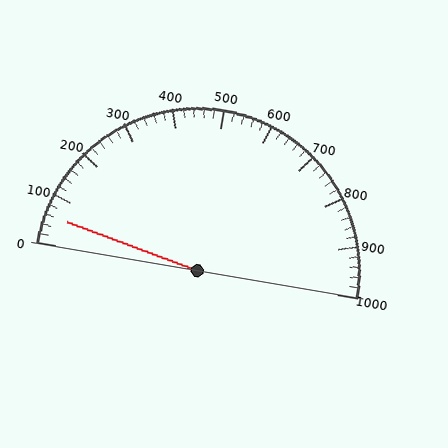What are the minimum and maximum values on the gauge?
The gauge ranges from 0 to 1000.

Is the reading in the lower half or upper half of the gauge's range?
The reading is in the lower half of the range (0 to 1000).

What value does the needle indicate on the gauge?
The needle indicates approximately 60.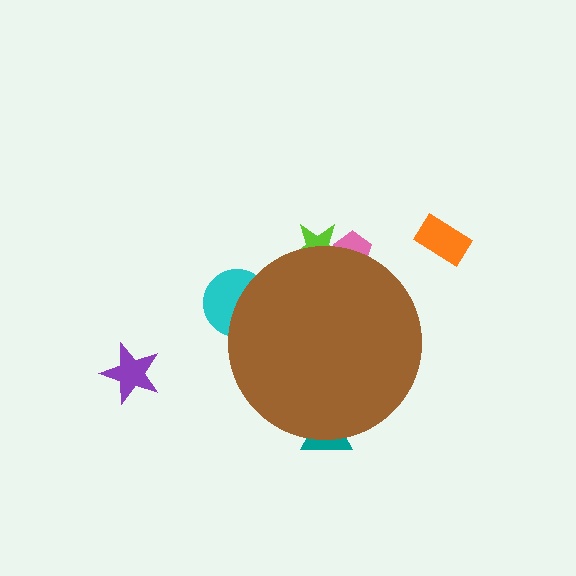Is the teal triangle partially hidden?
Yes, the teal triangle is partially hidden behind the brown circle.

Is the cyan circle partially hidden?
Yes, the cyan circle is partially hidden behind the brown circle.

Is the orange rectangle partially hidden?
No, the orange rectangle is fully visible.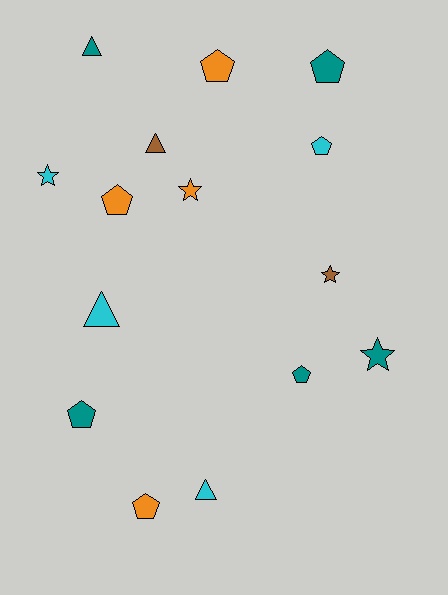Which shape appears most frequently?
Pentagon, with 7 objects.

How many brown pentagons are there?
There are no brown pentagons.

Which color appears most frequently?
Teal, with 5 objects.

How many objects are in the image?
There are 15 objects.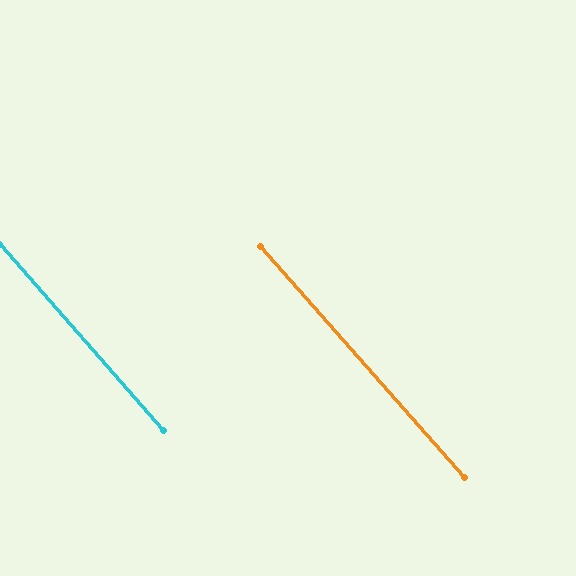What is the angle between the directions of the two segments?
Approximately 0 degrees.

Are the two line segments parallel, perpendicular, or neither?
Parallel — their directions differ by only 0.1°.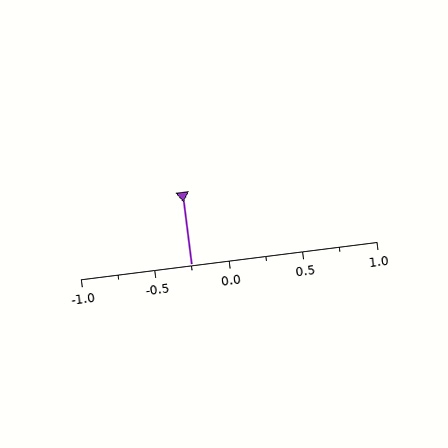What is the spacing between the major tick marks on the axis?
The major ticks are spaced 0.5 apart.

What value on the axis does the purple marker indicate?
The marker indicates approximately -0.25.